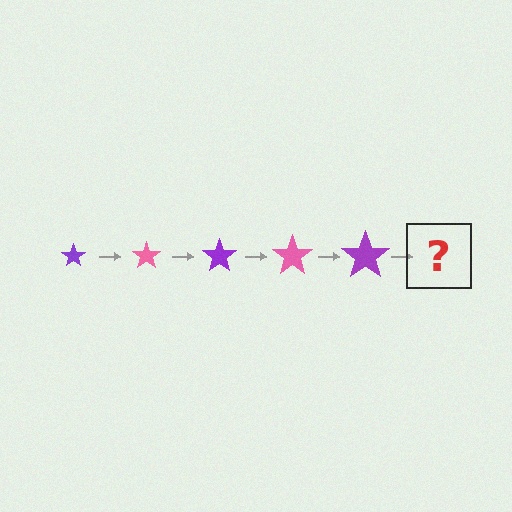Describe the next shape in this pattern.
It should be a pink star, larger than the previous one.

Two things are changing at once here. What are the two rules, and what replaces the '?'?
The two rules are that the star grows larger each step and the color cycles through purple and pink. The '?' should be a pink star, larger than the previous one.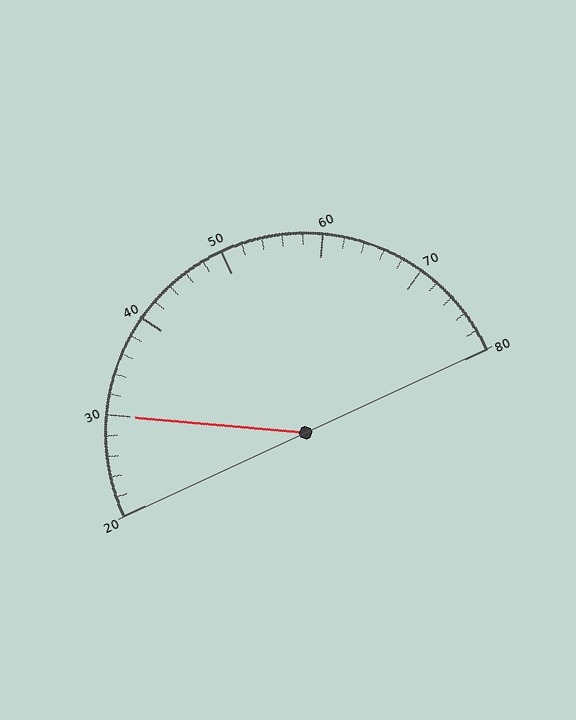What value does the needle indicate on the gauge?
The needle indicates approximately 30.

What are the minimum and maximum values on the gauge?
The gauge ranges from 20 to 80.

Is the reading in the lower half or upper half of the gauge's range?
The reading is in the lower half of the range (20 to 80).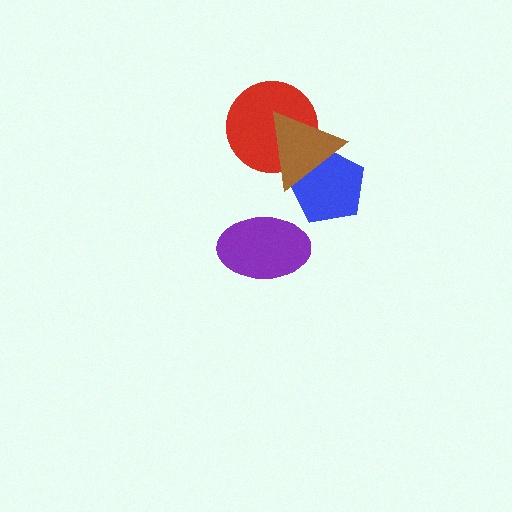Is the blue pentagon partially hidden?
Yes, it is partially covered by another shape.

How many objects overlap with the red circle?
1 object overlaps with the red circle.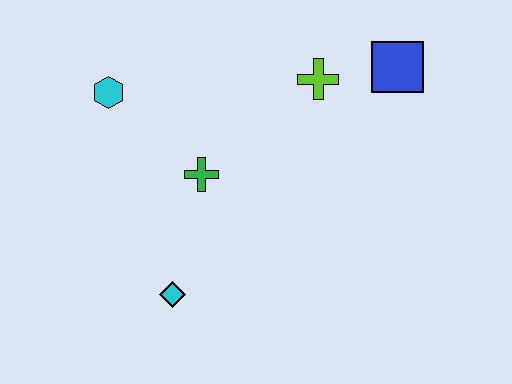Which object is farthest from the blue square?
The cyan diamond is farthest from the blue square.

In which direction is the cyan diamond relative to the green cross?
The cyan diamond is below the green cross.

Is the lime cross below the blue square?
Yes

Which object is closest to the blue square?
The lime cross is closest to the blue square.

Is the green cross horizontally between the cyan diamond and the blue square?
Yes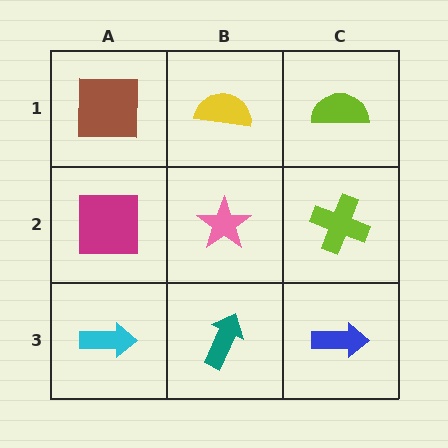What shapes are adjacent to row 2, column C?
A lime semicircle (row 1, column C), a blue arrow (row 3, column C), a pink star (row 2, column B).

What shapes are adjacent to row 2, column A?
A brown square (row 1, column A), a cyan arrow (row 3, column A), a pink star (row 2, column B).